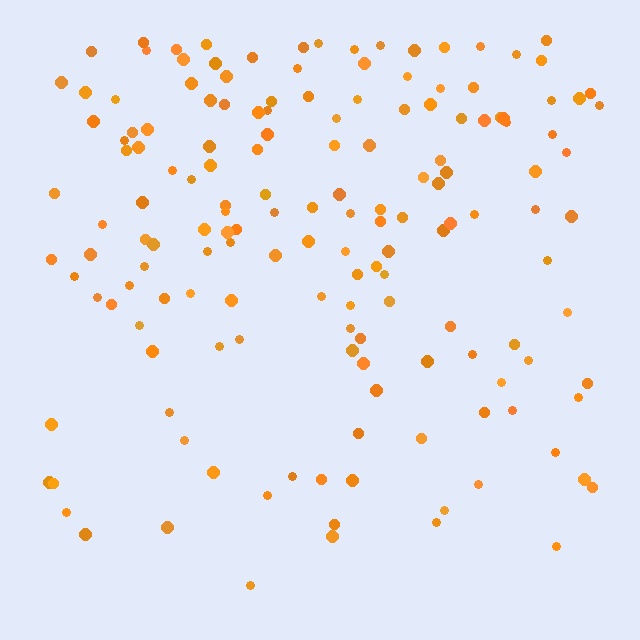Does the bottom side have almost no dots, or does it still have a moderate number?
Still a moderate number, just noticeably fewer than the top.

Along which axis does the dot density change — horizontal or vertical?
Vertical.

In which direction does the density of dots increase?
From bottom to top, with the top side densest.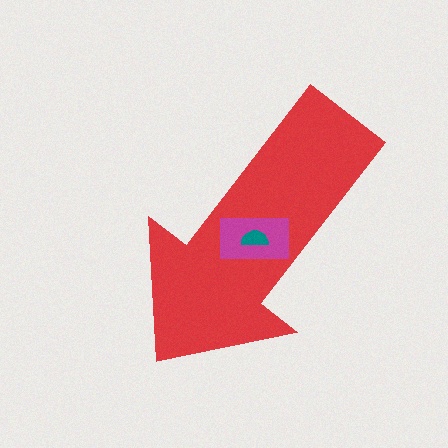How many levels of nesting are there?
3.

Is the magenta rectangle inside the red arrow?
Yes.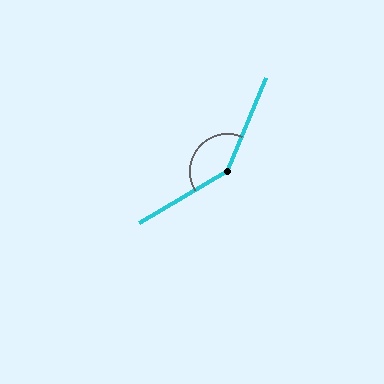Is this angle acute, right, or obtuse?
It is obtuse.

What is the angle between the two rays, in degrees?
Approximately 144 degrees.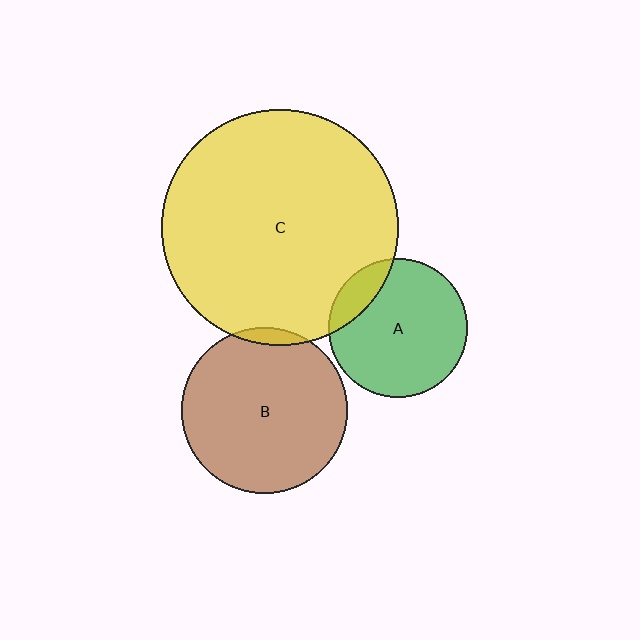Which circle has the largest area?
Circle C (yellow).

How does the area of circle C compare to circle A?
Approximately 2.9 times.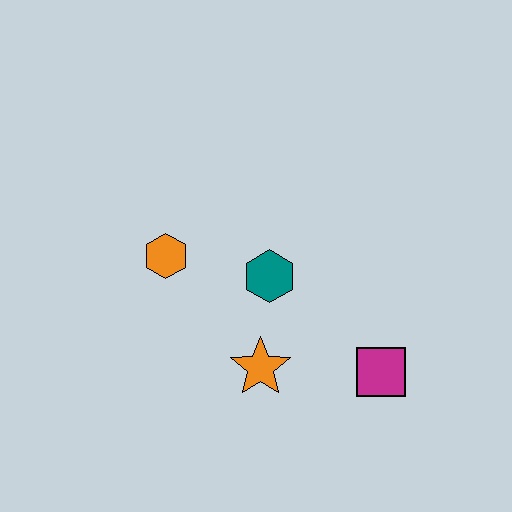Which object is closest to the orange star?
The teal hexagon is closest to the orange star.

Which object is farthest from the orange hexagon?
The magenta square is farthest from the orange hexagon.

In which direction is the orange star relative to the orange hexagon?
The orange star is below the orange hexagon.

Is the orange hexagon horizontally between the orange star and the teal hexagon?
No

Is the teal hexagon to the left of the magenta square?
Yes